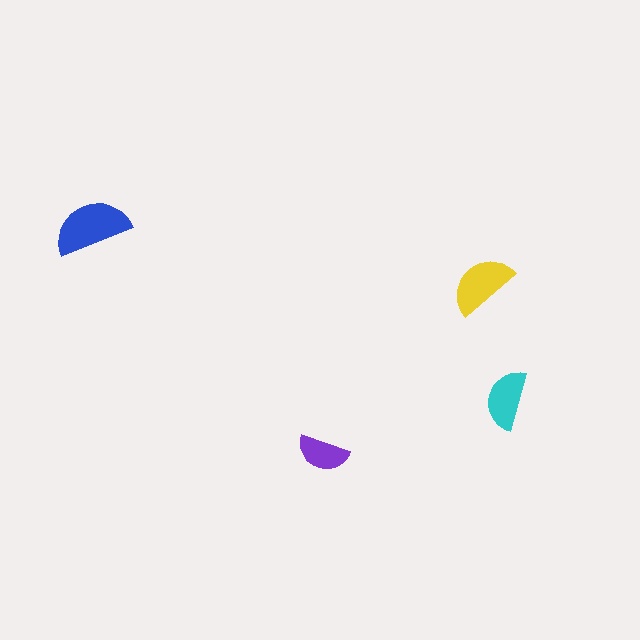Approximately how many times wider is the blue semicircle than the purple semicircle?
About 1.5 times wider.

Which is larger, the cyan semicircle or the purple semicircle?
The cyan one.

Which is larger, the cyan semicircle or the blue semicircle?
The blue one.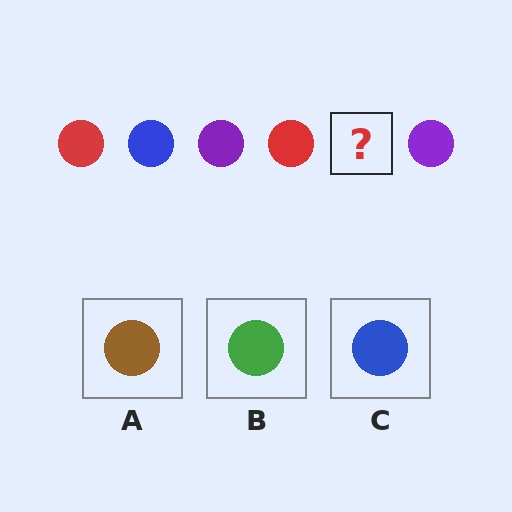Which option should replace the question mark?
Option C.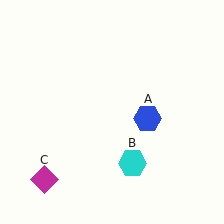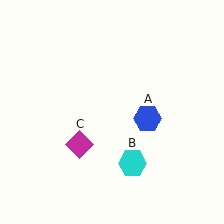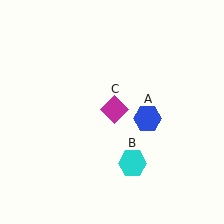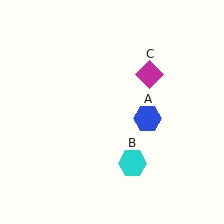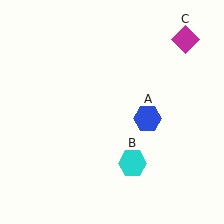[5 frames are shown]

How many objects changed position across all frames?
1 object changed position: magenta diamond (object C).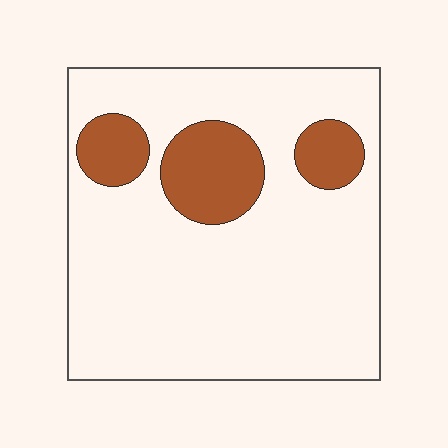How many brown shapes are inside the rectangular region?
3.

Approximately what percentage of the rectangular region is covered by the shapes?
Approximately 15%.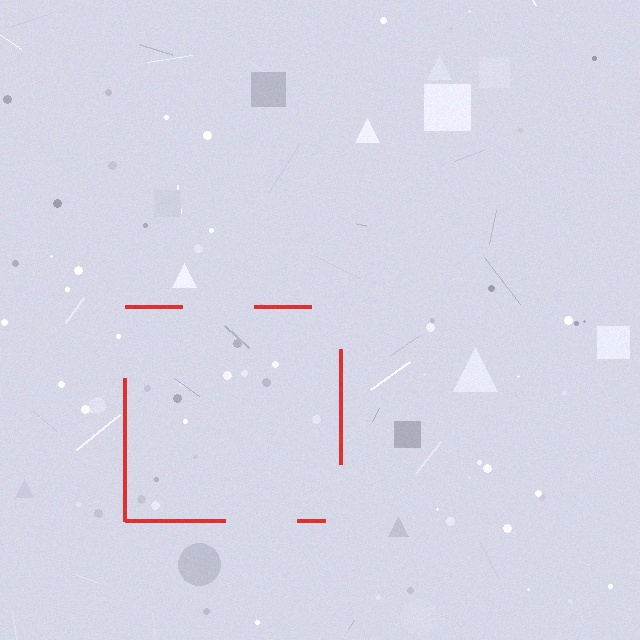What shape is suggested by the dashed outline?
The dashed outline suggests a square.